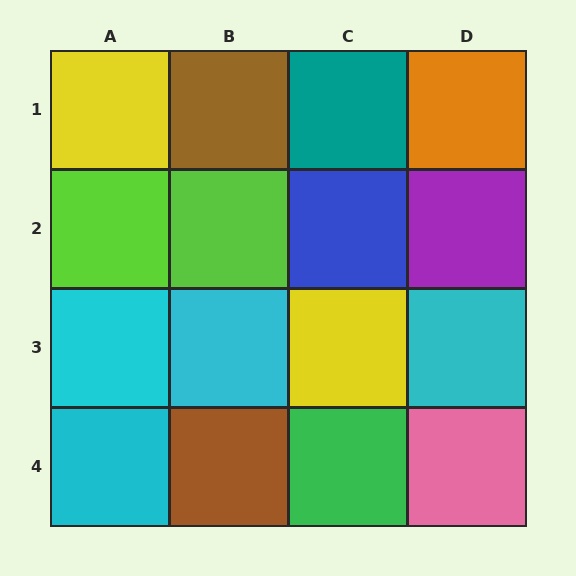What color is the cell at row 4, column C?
Green.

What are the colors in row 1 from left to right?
Yellow, brown, teal, orange.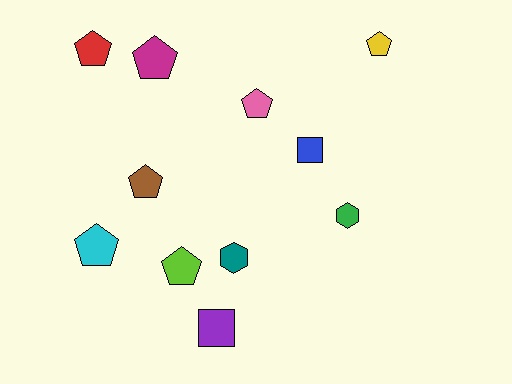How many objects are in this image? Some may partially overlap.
There are 11 objects.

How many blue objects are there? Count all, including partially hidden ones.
There is 1 blue object.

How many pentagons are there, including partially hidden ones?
There are 7 pentagons.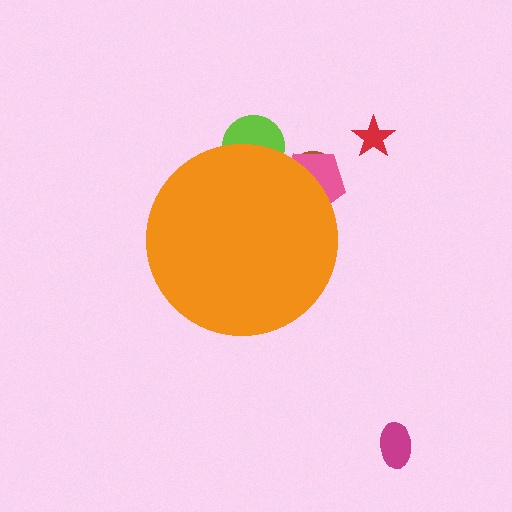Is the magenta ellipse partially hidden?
No, the magenta ellipse is fully visible.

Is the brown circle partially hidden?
Yes, the brown circle is partially hidden behind the orange circle.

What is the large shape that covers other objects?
An orange circle.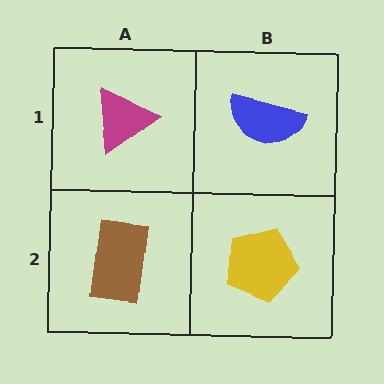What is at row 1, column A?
A magenta triangle.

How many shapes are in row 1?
2 shapes.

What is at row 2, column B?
A yellow pentagon.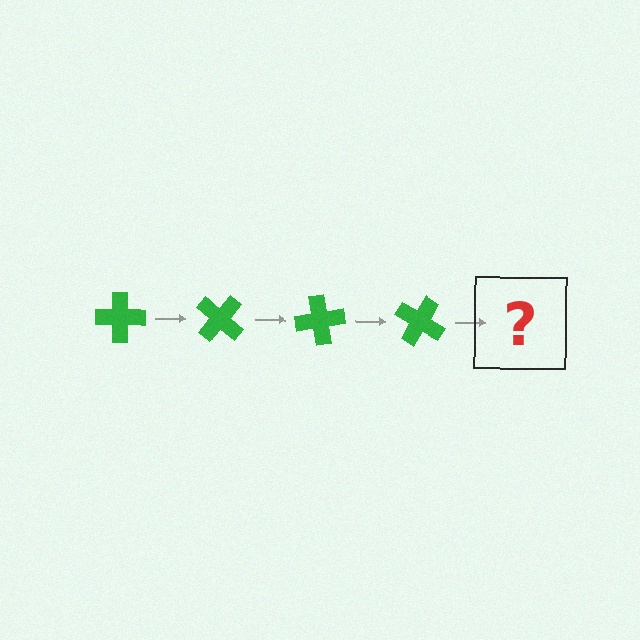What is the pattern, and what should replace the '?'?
The pattern is that the cross rotates 40 degrees each step. The '?' should be a green cross rotated 160 degrees.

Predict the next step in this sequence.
The next step is a green cross rotated 160 degrees.